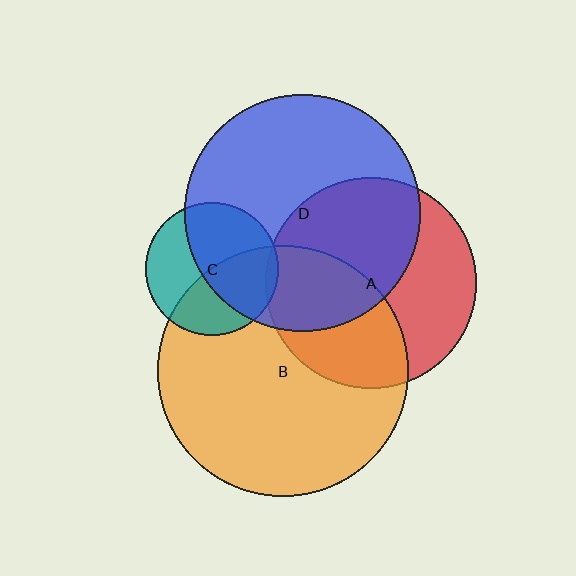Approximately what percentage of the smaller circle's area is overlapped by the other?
Approximately 40%.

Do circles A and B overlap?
Yes.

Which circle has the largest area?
Circle B (orange).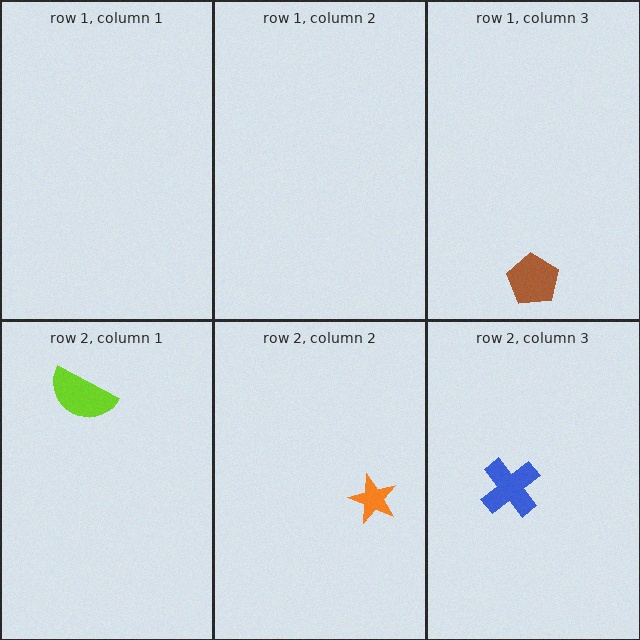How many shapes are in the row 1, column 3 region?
1.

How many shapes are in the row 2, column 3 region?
1.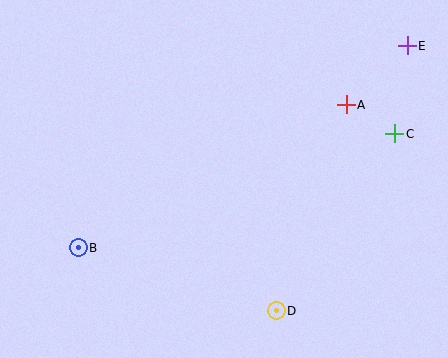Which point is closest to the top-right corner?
Point E is closest to the top-right corner.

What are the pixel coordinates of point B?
Point B is at (78, 248).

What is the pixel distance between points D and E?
The distance between D and E is 296 pixels.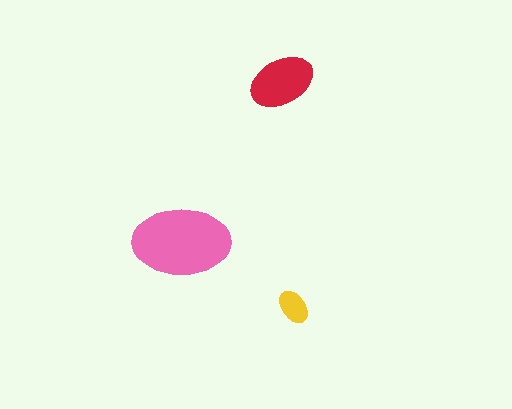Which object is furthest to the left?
The pink ellipse is leftmost.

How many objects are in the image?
There are 3 objects in the image.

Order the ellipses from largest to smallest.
the pink one, the red one, the yellow one.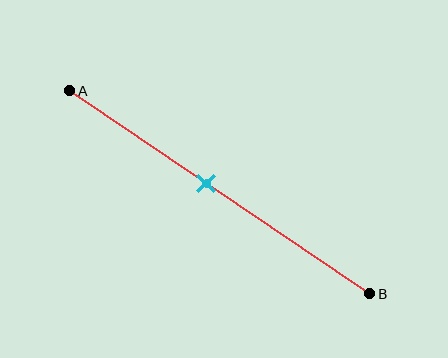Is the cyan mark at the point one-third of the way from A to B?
No, the mark is at about 45% from A, not at the 33% one-third point.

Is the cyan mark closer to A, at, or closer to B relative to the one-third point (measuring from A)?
The cyan mark is closer to point B than the one-third point of segment AB.